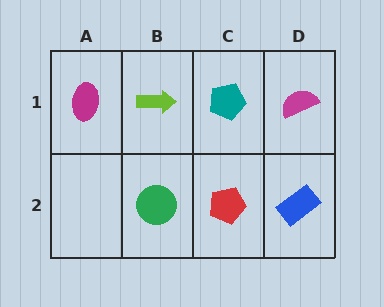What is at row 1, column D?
A magenta semicircle.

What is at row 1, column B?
A lime arrow.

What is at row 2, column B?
A green circle.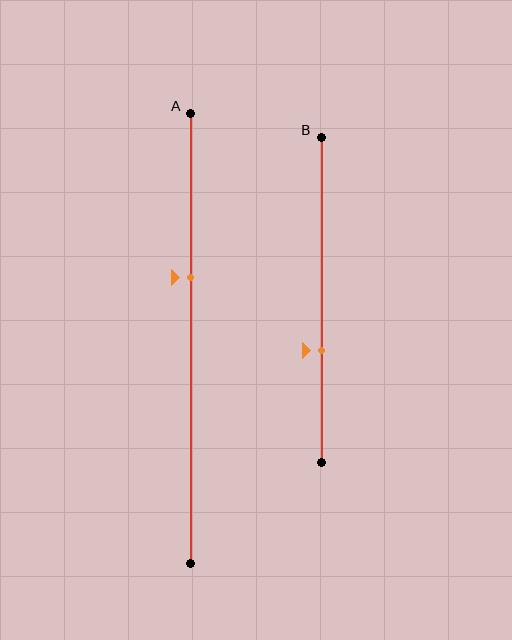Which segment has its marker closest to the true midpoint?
Segment A has its marker closest to the true midpoint.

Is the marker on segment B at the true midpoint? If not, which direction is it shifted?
No, the marker on segment B is shifted downward by about 16% of the segment length.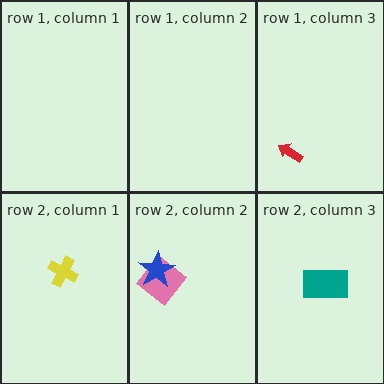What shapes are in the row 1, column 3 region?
The red arrow.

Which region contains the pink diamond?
The row 2, column 2 region.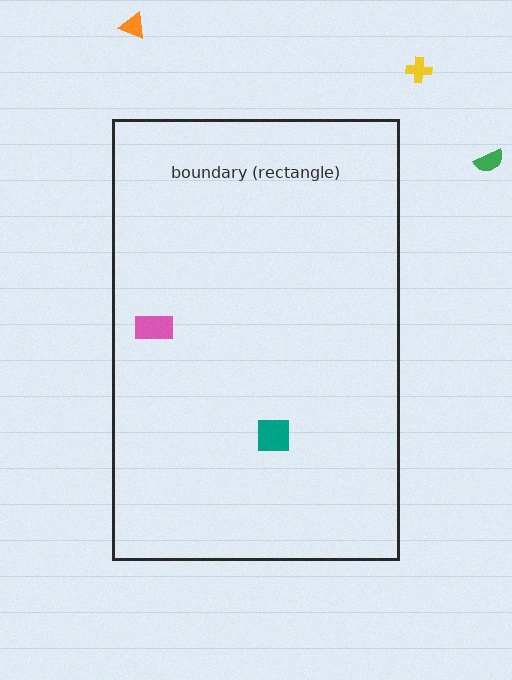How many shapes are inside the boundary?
2 inside, 3 outside.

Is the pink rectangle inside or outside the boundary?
Inside.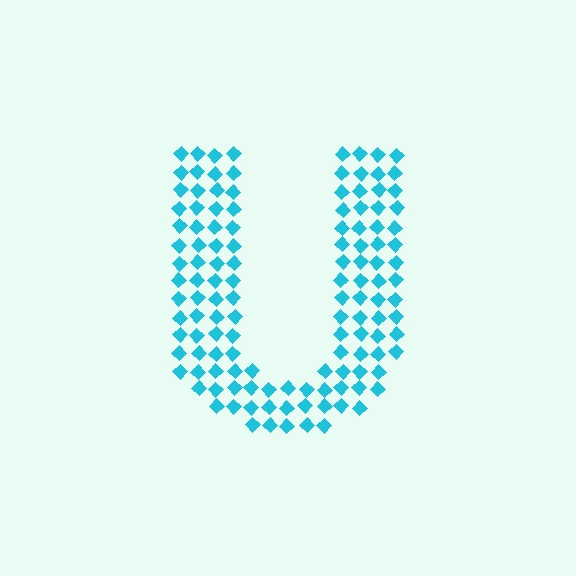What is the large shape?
The large shape is the letter U.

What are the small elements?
The small elements are diamonds.